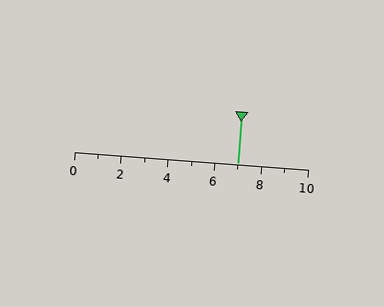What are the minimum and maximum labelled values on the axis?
The axis runs from 0 to 10.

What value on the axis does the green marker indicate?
The marker indicates approximately 7.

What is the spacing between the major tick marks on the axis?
The major ticks are spaced 2 apart.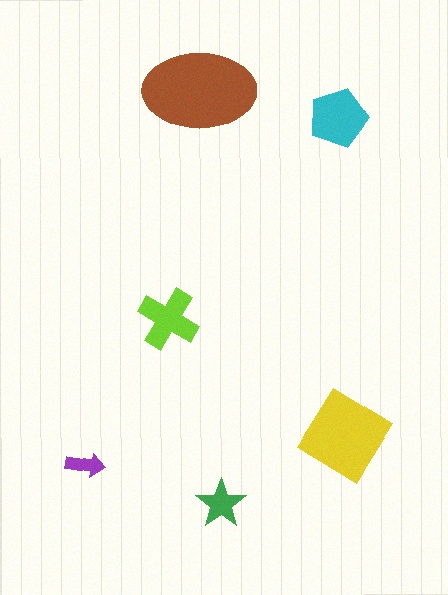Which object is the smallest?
The purple arrow.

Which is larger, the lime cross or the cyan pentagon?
The cyan pentagon.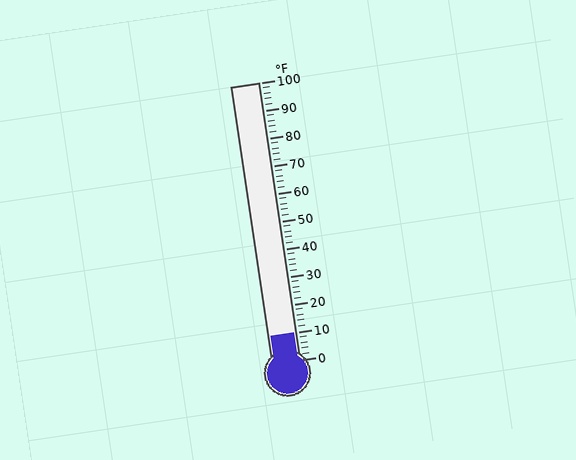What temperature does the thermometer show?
The thermometer shows approximately 10°F.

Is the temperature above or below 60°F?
The temperature is below 60°F.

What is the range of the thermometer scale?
The thermometer scale ranges from 0°F to 100°F.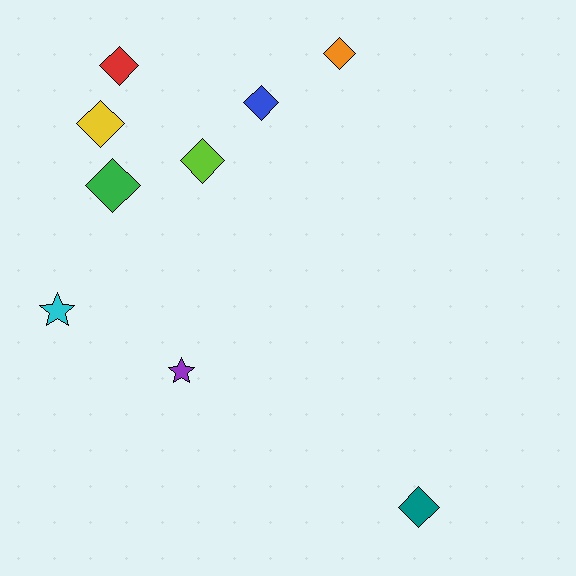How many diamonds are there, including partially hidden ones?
There are 7 diamonds.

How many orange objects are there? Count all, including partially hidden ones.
There is 1 orange object.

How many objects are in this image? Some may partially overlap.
There are 9 objects.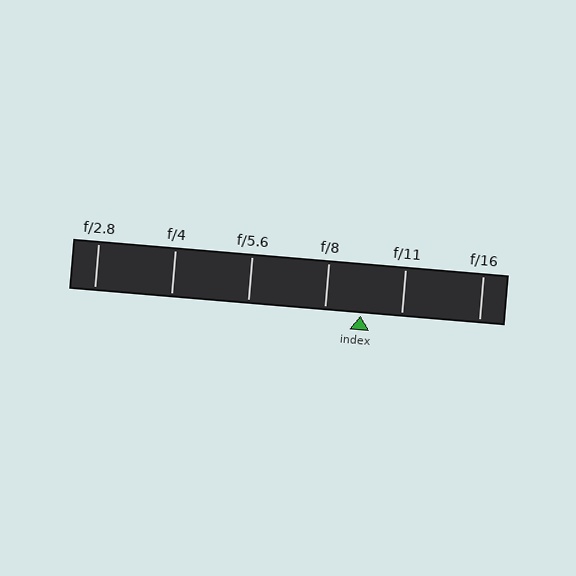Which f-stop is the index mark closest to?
The index mark is closest to f/8.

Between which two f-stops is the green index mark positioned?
The index mark is between f/8 and f/11.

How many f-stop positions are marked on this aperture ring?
There are 6 f-stop positions marked.